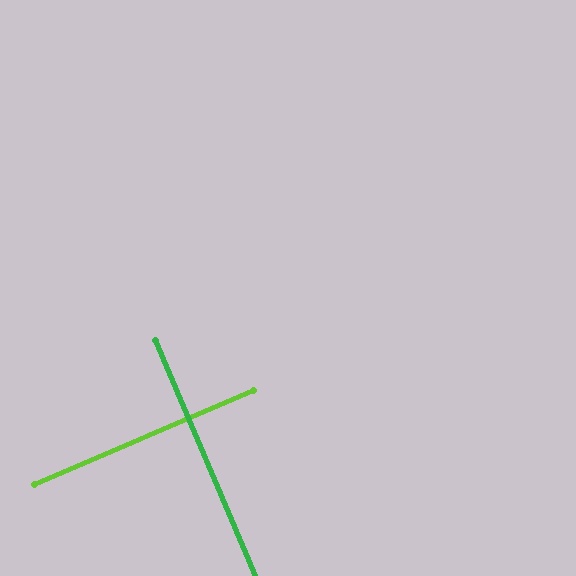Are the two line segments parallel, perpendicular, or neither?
Perpendicular — they meet at approximately 90°.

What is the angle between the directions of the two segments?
Approximately 90 degrees.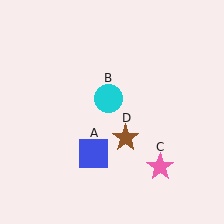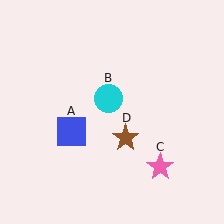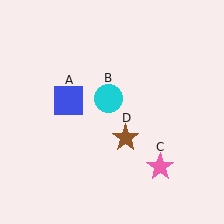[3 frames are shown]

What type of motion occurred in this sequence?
The blue square (object A) rotated clockwise around the center of the scene.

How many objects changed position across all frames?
1 object changed position: blue square (object A).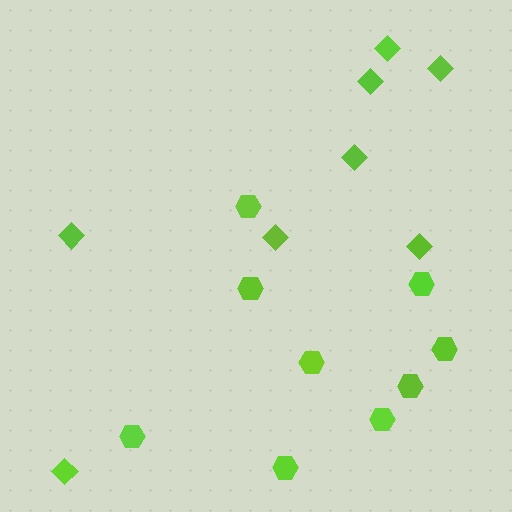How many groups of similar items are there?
There are 2 groups: one group of diamonds (8) and one group of hexagons (9).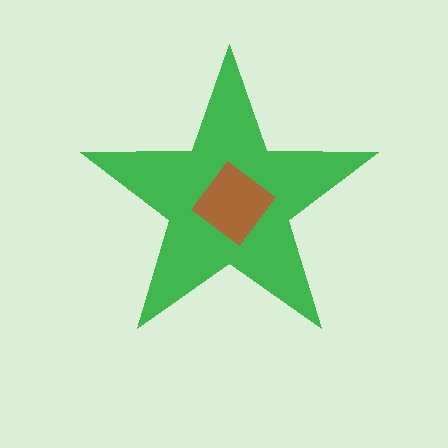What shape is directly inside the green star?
The brown diamond.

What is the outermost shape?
The green star.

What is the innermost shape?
The brown diamond.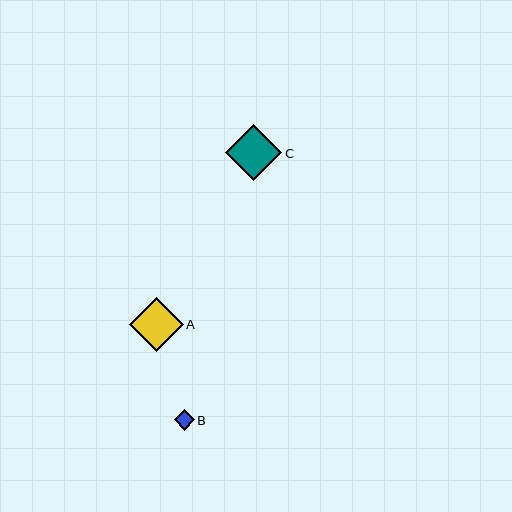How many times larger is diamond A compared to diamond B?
Diamond A is approximately 2.7 times the size of diamond B.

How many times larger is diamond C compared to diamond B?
Diamond C is approximately 2.8 times the size of diamond B.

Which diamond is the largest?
Diamond C is the largest with a size of approximately 56 pixels.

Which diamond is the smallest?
Diamond B is the smallest with a size of approximately 20 pixels.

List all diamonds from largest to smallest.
From largest to smallest: C, A, B.